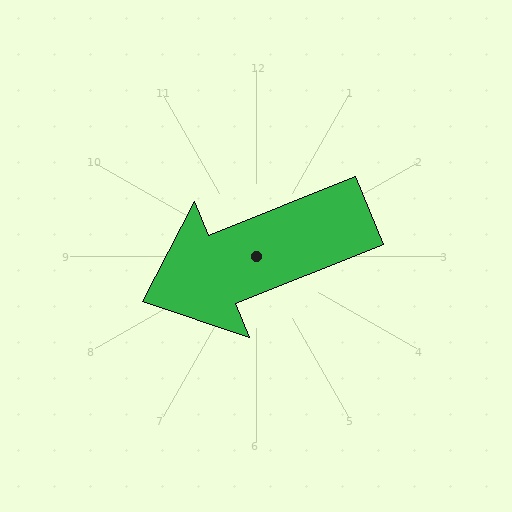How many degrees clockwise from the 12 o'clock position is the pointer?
Approximately 248 degrees.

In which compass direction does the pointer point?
West.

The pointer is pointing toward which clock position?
Roughly 8 o'clock.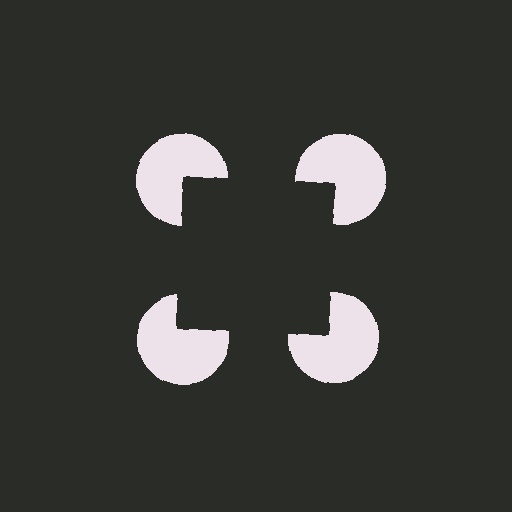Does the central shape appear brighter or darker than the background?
It typically appears slightly darker than the background, even though no actual brightness change is drawn.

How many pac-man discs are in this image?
There are 4 — one at each vertex of the illusory square.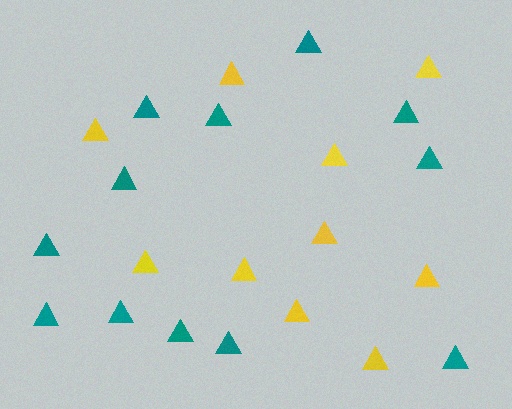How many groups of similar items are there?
There are 2 groups: one group of teal triangles (12) and one group of yellow triangles (10).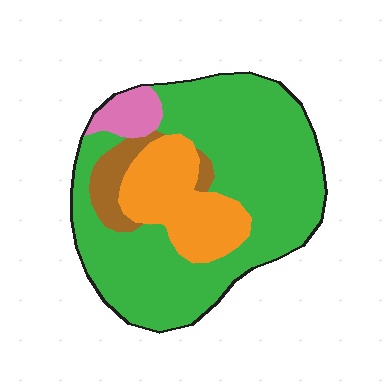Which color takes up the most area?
Green, at roughly 65%.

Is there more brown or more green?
Green.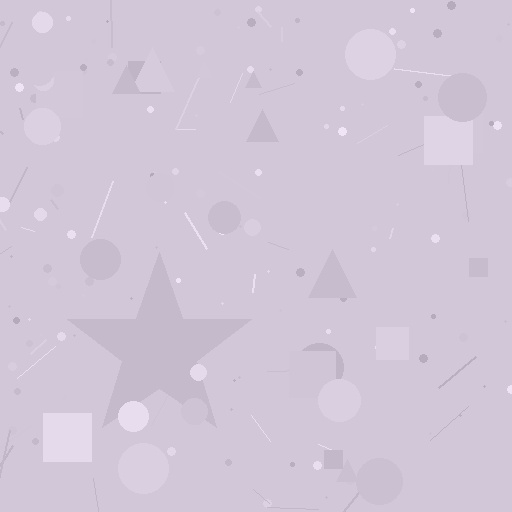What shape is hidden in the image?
A star is hidden in the image.